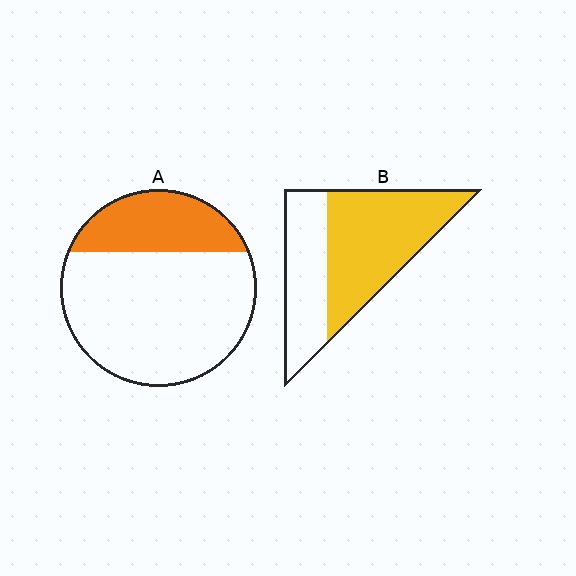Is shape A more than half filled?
No.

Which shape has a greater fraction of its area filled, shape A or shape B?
Shape B.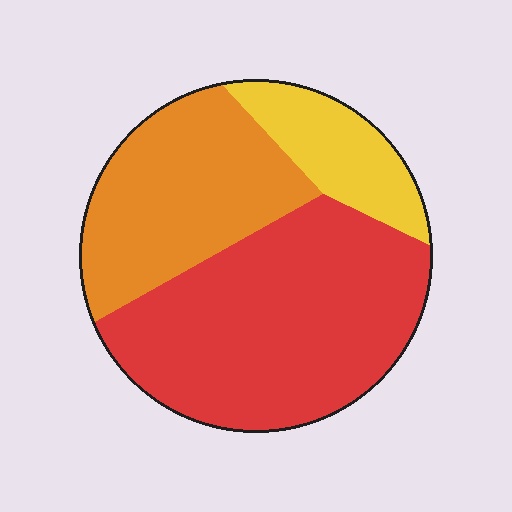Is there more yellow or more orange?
Orange.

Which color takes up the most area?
Red, at roughly 55%.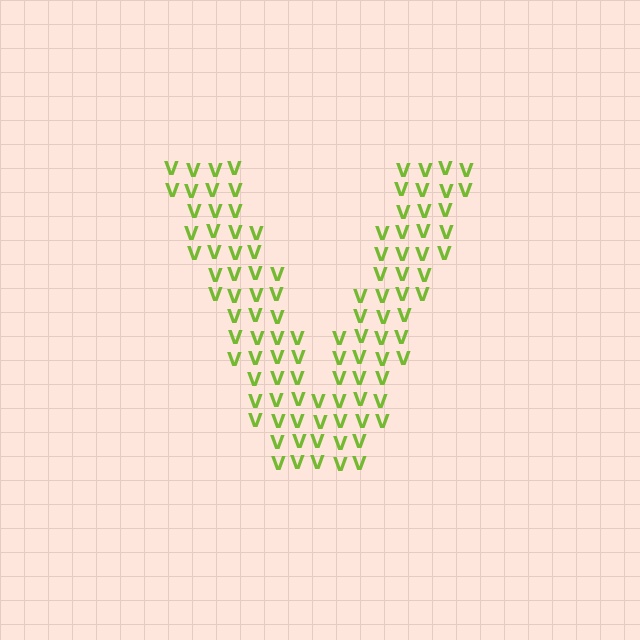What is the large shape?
The large shape is the letter V.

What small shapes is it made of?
It is made of small letter V's.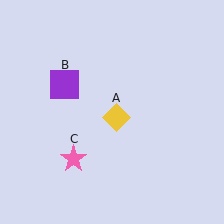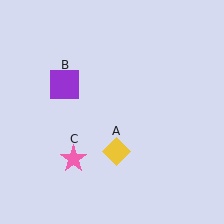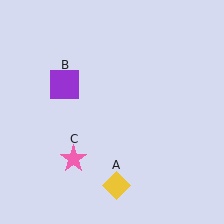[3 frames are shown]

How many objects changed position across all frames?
1 object changed position: yellow diamond (object A).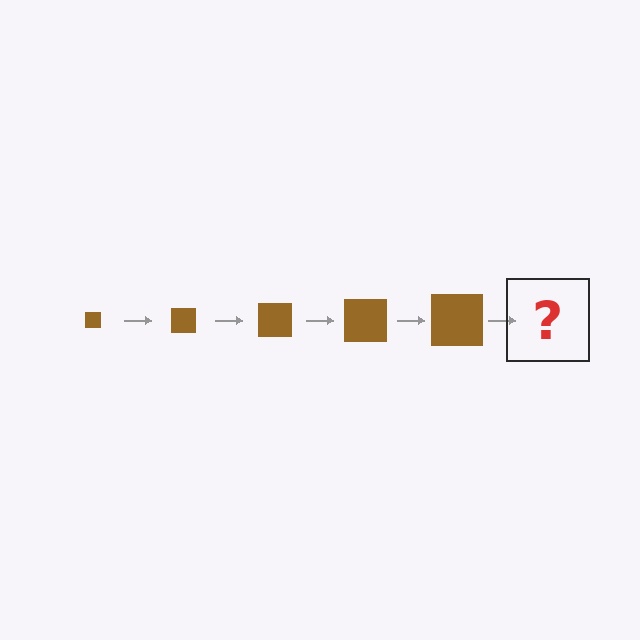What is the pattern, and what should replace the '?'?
The pattern is that the square gets progressively larger each step. The '?' should be a brown square, larger than the previous one.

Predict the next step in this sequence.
The next step is a brown square, larger than the previous one.